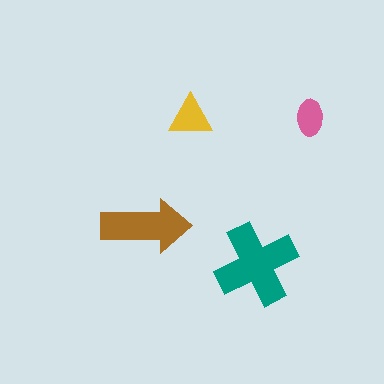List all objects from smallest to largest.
The pink ellipse, the yellow triangle, the brown arrow, the teal cross.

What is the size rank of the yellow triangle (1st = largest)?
3rd.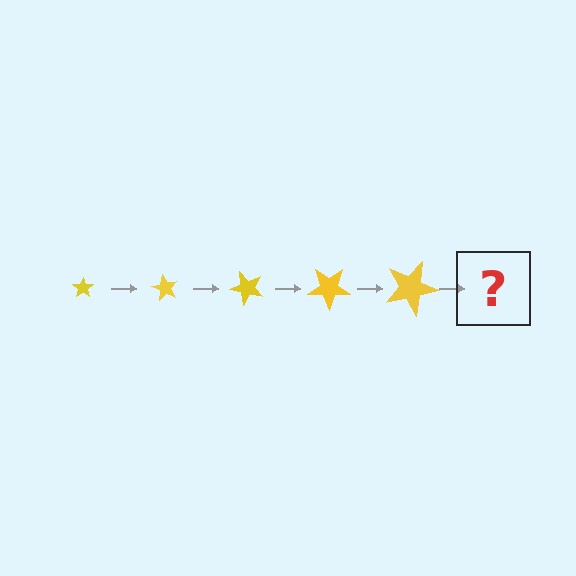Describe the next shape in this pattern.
It should be a star, larger than the previous one and rotated 300 degrees from the start.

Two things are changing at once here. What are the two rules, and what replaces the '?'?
The two rules are that the star grows larger each step and it rotates 60 degrees each step. The '?' should be a star, larger than the previous one and rotated 300 degrees from the start.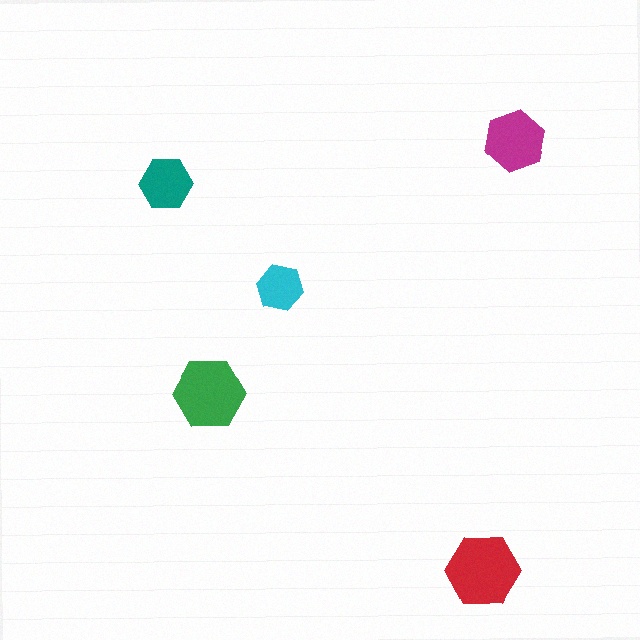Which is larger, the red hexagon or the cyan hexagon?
The red one.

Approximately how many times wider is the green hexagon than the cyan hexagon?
About 1.5 times wider.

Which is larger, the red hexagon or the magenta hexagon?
The red one.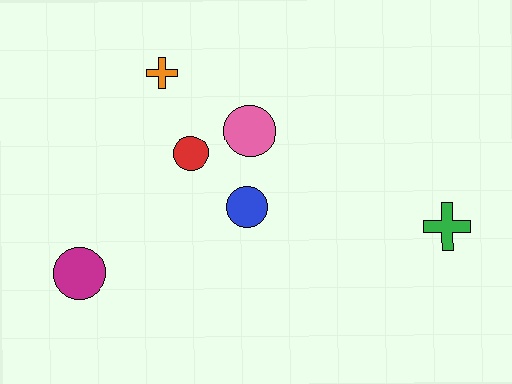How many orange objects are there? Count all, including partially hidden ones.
There is 1 orange object.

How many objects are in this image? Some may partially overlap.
There are 6 objects.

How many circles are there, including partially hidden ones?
There are 4 circles.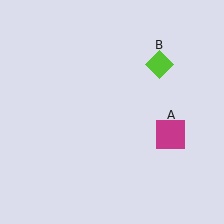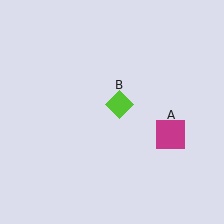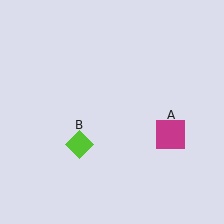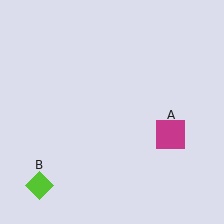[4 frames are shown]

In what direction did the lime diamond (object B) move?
The lime diamond (object B) moved down and to the left.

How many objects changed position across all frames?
1 object changed position: lime diamond (object B).